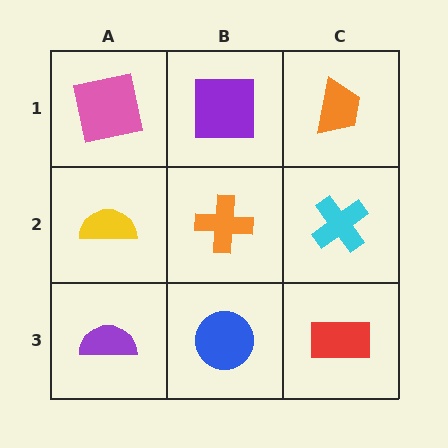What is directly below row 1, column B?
An orange cross.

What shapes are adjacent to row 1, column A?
A yellow semicircle (row 2, column A), a purple square (row 1, column B).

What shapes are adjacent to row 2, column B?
A purple square (row 1, column B), a blue circle (row 3, column B), a yellow semicircle (row 2, column A), a cyan cross (row 2, column C).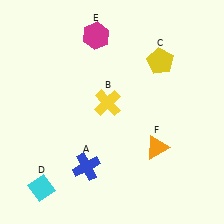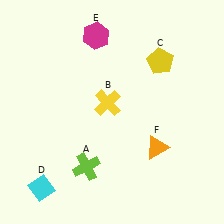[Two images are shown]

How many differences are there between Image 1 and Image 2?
There is 1 difference between the two images.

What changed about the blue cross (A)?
In Image 1, A is blue. In Image 2, it changed to lime.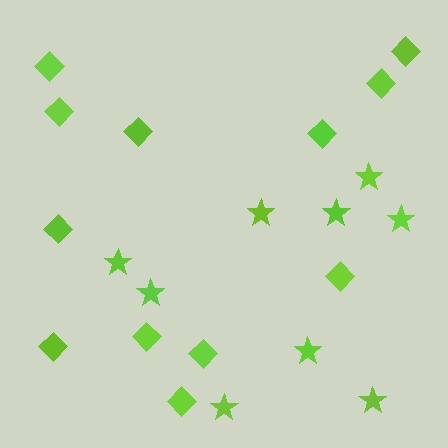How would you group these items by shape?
There are 2 groups: one group of stars (9) and one group of diamonds (12).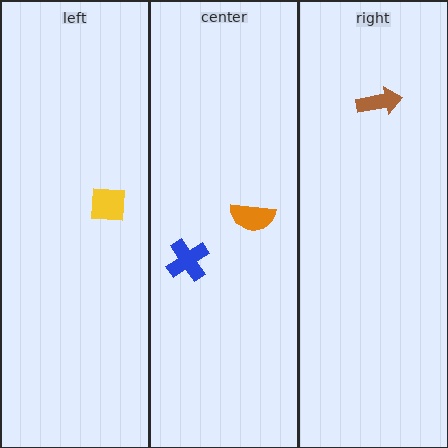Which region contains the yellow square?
The left region.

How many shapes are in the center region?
2.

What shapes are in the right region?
The brown arrow.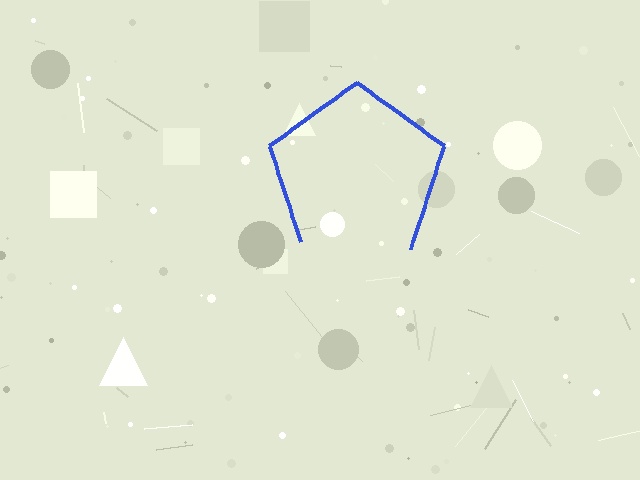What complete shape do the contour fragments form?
The contour fragments form a pentagon.